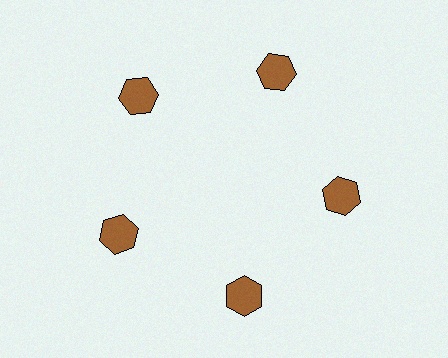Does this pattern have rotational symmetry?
Yes, this pattern has 5-fold rotational symmetry. It looks the same after rotating 72 degrees around the center.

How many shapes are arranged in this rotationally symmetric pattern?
There are 5 shapes, arranged in 5 groups of 1.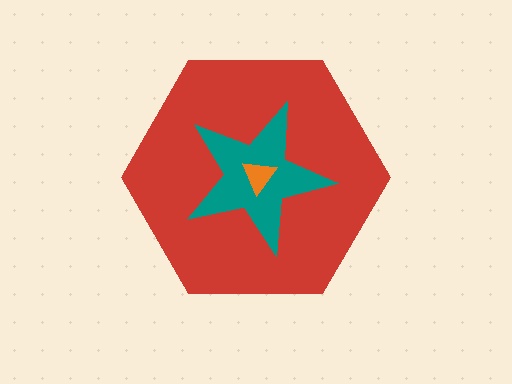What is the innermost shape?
The orange triangle.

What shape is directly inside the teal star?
The orange triangle.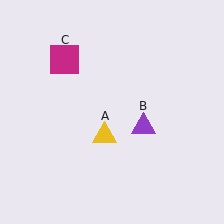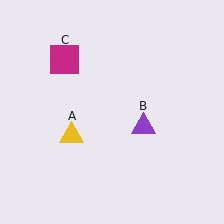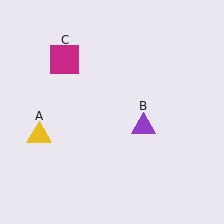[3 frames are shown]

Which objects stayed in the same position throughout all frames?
Purple triangle (object B) and magenta square (object C) remained stationary.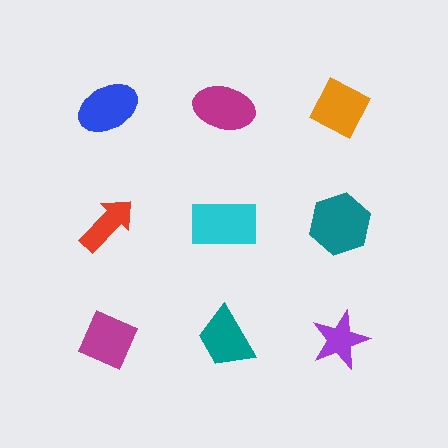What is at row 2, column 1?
A red arrow.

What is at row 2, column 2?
A cyan rectangle.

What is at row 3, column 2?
A teal trapezoid.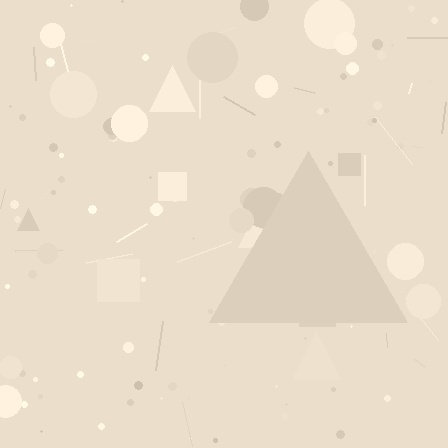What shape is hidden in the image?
A triangle is hidden in the image.